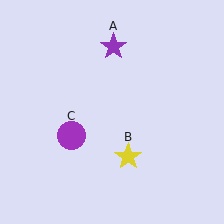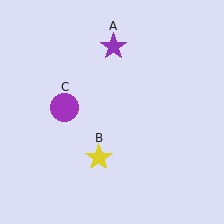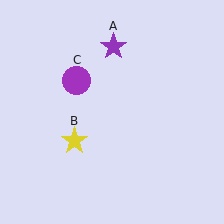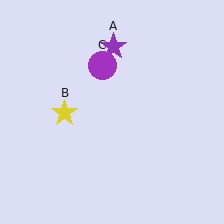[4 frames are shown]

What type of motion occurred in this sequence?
The yellow star (object B), purple circle (object C) rotated clockwise around the center of the scene.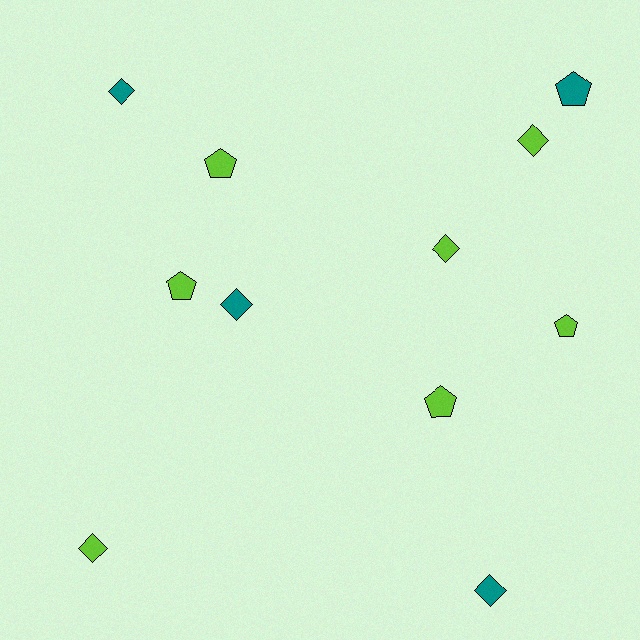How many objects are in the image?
There are 11 objects.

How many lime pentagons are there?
There are 4 lime pentagons.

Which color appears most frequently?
Lime, with 7 objects.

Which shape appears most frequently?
Diamond, with 6 objects.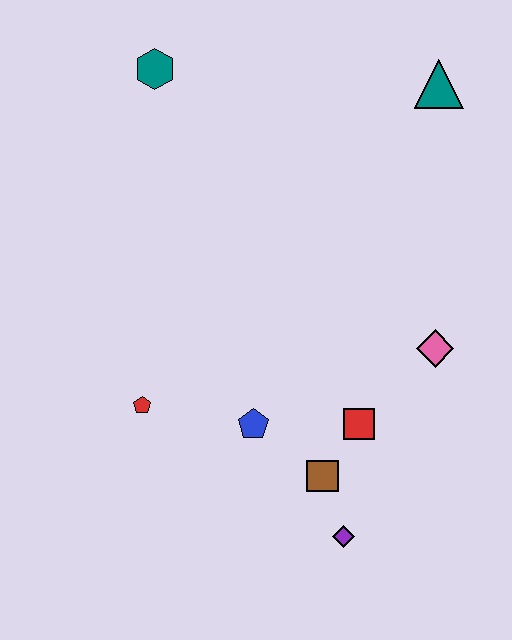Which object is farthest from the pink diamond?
The teal hexagon is farthest from the pink diamond.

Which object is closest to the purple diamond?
The brown square is closest to the purple diamond.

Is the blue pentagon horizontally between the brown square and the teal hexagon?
Yes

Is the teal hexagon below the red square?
No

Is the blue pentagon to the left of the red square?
Yes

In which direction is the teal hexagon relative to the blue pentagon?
The teal hexagon is above the blue pentagon.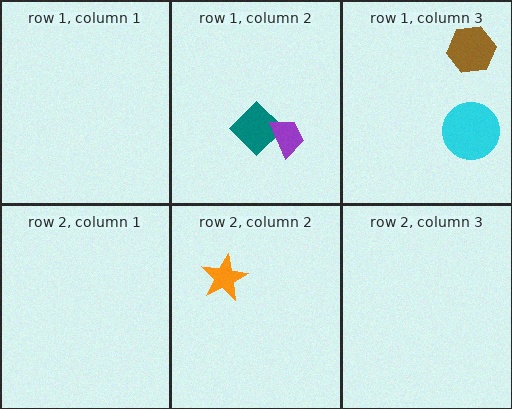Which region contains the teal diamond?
The row 1, column 2 region.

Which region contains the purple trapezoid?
The row 1, column 2 region.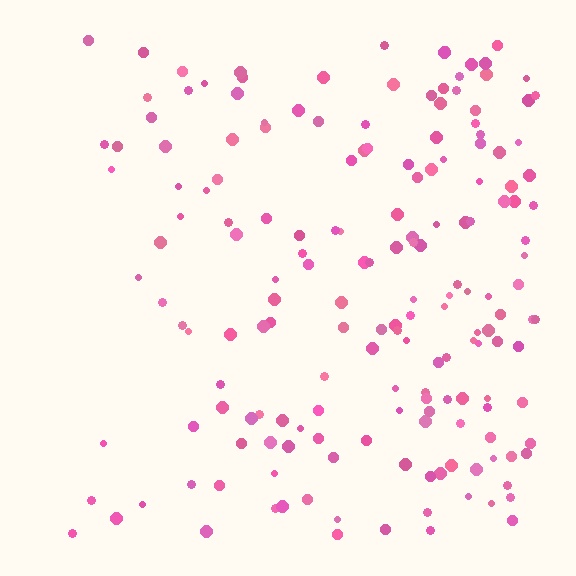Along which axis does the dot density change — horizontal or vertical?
Horizontal.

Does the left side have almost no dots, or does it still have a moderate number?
Still a moderate number, just noticeably fewer than the right.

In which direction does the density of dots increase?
From left to right, with the right side densest.